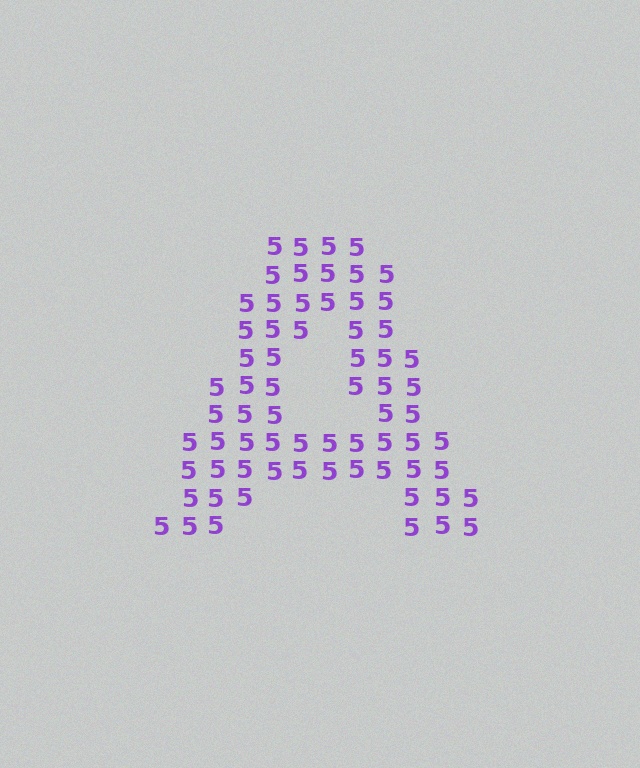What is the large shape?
The large shape is the letter A.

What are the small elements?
The small elements are digit 5's.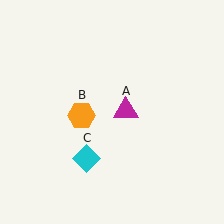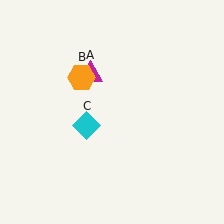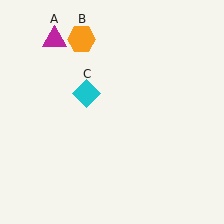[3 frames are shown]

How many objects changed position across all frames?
3 objects changed position: magenta triangle (object A), orange hexagon (object B), cyan diamond (object C).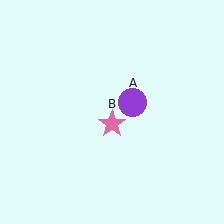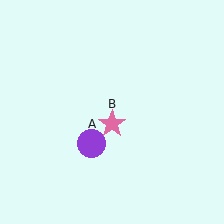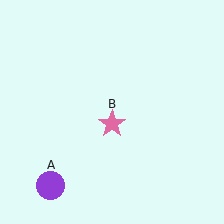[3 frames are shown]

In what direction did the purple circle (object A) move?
The purple circle (object A) moved down and to the left.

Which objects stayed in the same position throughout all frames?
Pink star (object B) remained stationary.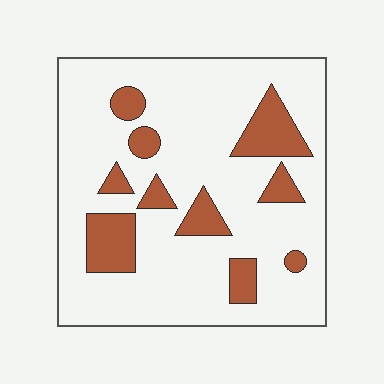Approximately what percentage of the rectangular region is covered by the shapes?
Approximately 20%.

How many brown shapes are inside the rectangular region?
10.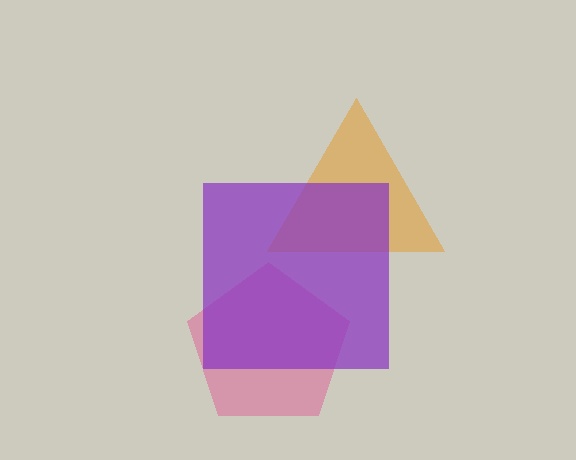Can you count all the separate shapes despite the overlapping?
Yes, there are 3 separate shapes.